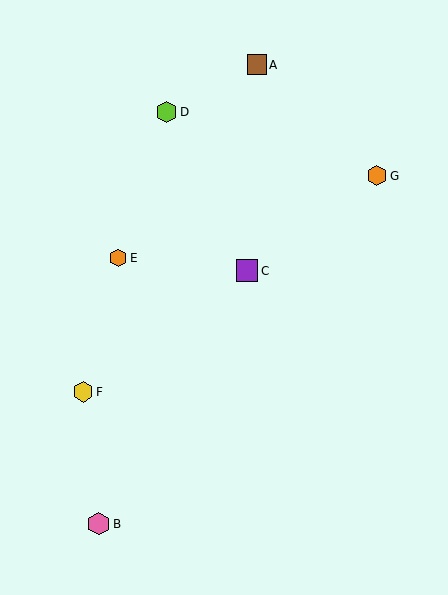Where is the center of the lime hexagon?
The center of the lime hexagon is at (166, 112).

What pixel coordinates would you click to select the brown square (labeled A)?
Click at (257, 65) to select the brown square A.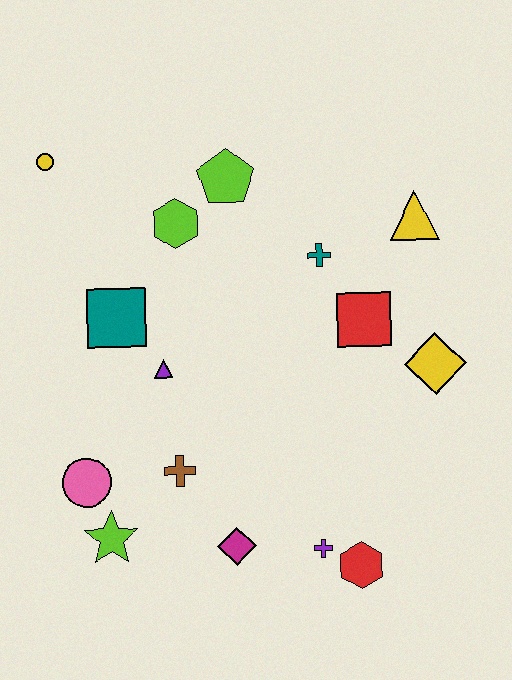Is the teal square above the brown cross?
Yes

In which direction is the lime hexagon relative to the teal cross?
The lime hexagon is to the left of the teal cross.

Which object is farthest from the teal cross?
The lime star is farthest from the teal cross.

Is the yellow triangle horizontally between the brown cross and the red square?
No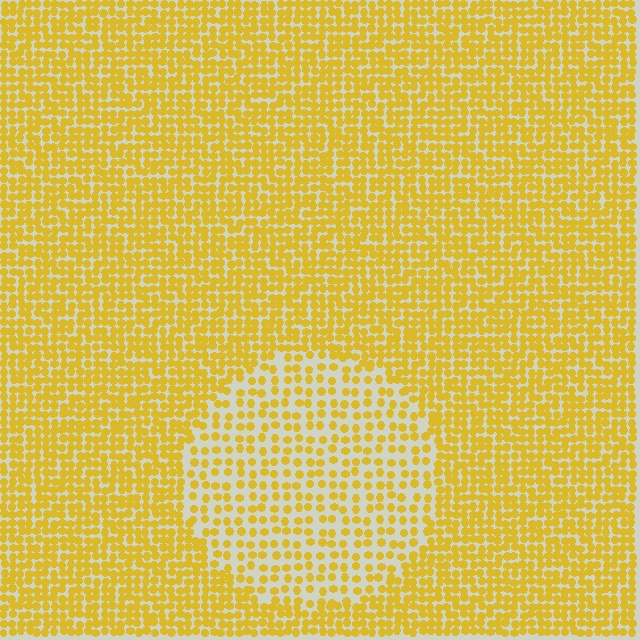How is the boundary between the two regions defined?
The boundary is defined by a change in element density (approximately 2.0x ratio). All elements are the same color, size, and shape.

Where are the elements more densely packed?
The elements are more densely packed outside the circle boundary.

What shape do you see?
I see a circle.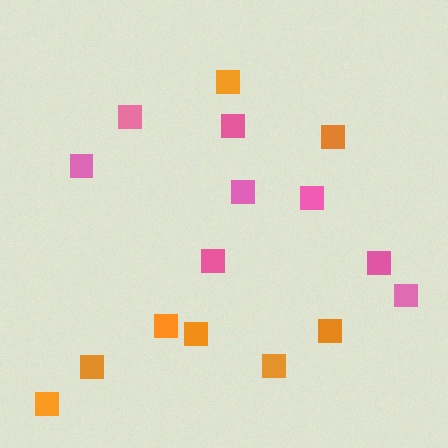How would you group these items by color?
There are 2 groups: one group of pink squares (8) and one group of orange squares (8).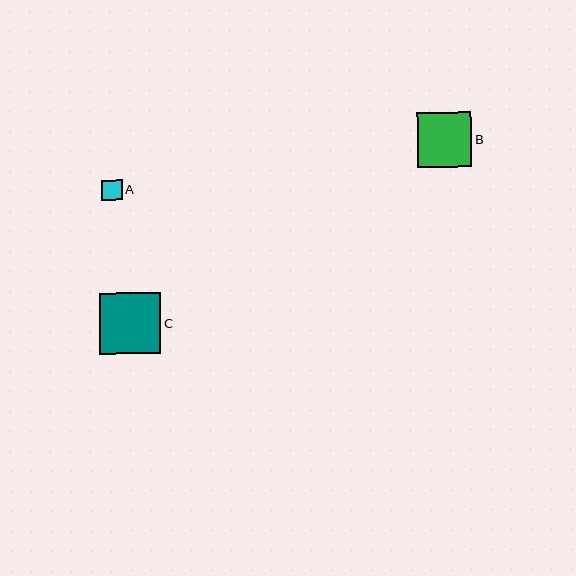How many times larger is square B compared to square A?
Square B is approximately 2.7 times the size of square A.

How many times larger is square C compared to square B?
Square C is approximately 1.1 times the size of square B.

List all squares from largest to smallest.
From largest to smallest: C, B, A.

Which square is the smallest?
Square A is the smallest with a size of approximately 20 pixels.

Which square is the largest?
Square C is the largest with a size of approximately 61 pixels.